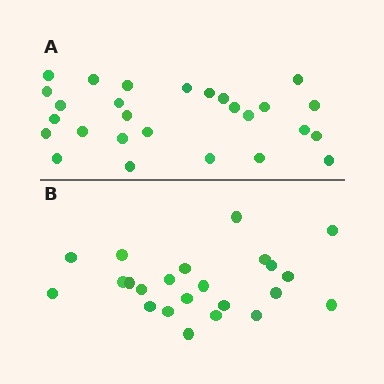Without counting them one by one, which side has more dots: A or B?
Region A (the top region) has more dots.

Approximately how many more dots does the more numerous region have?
Region A has about 4 more dots than region B.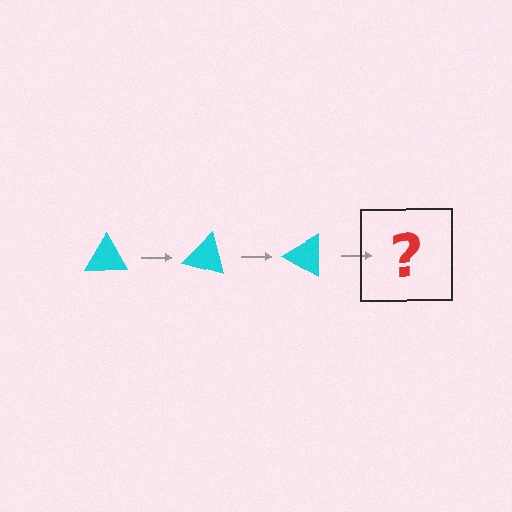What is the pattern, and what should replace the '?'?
The pattern is that the triangle rotates 15 degrees each step. The '?' should be a cyan triangle rotated 45 degrees.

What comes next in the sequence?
The next element should be a cyan triangle rotated 45 degrees.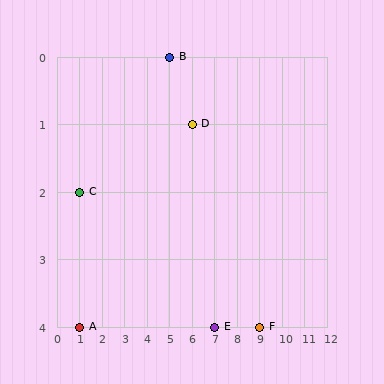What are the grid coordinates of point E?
Point E is at grid coordinates (7, 4).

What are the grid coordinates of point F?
Point F is at grid coordinates (9, 4).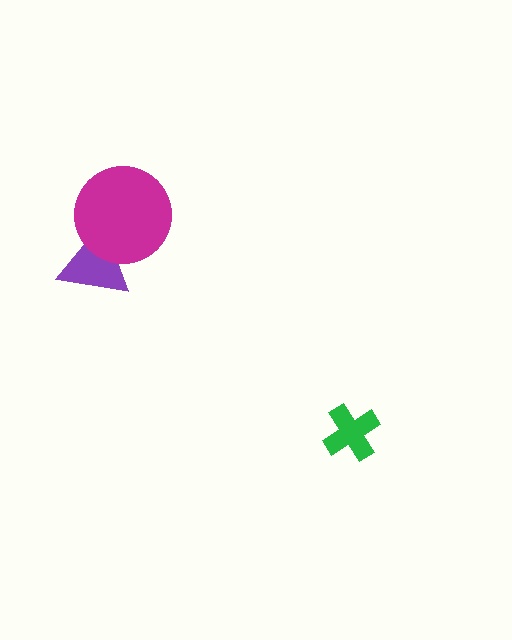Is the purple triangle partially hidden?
Yes, it is partially covered by another shape.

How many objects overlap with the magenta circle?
1 object overlaps with the magenta circle.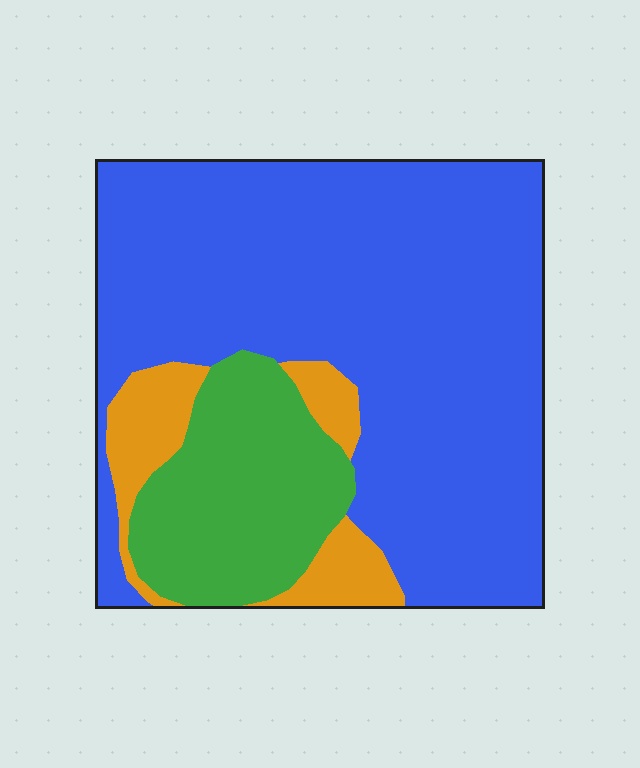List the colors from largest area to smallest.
From largest to smallest: blue, green, orange.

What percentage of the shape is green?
Green takes up less than a quarter of the shape.